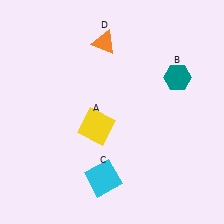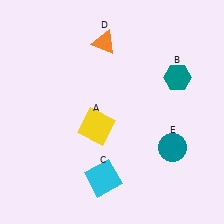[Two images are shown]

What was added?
A teal circle (E) was added in Image 2.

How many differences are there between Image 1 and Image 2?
There is 1 difference between the two images.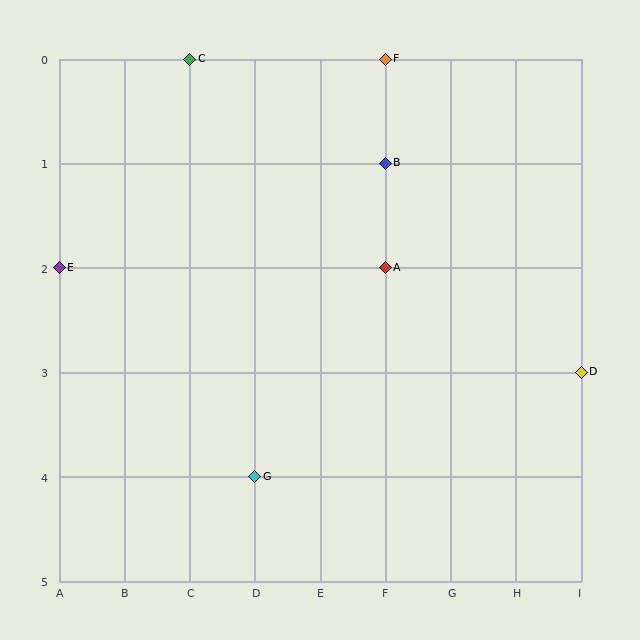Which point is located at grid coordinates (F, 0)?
Point F is at (F, 0).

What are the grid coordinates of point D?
Point D is at grid coordinates (I, 3).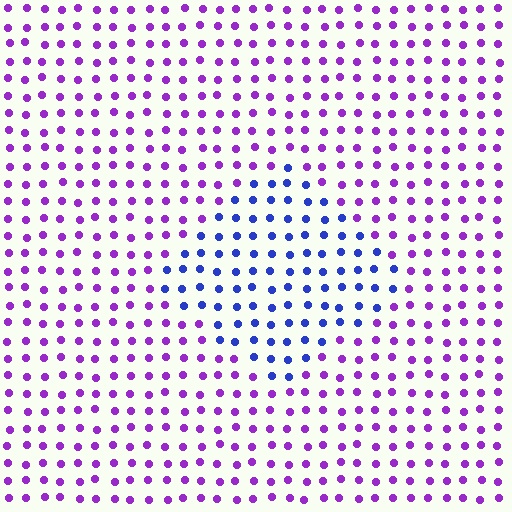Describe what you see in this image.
The image is filled with small purple elements in a uniform arrangement. A diamond-shaped region is visible where the elements are tinted to a slightly different hue, forming a subtle color boundary.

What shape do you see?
I see a diamond.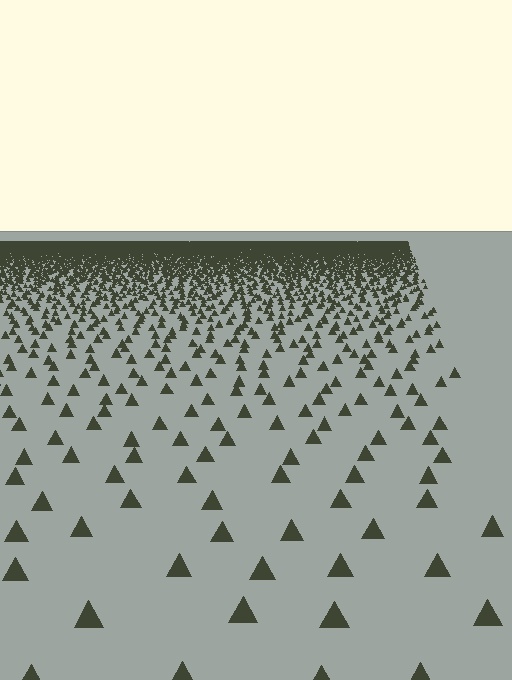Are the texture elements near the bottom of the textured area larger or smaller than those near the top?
Larger. Near the bottom, elements are closer to the viewer and appear at a bigger on-screen size.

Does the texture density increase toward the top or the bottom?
Density increases toward the top.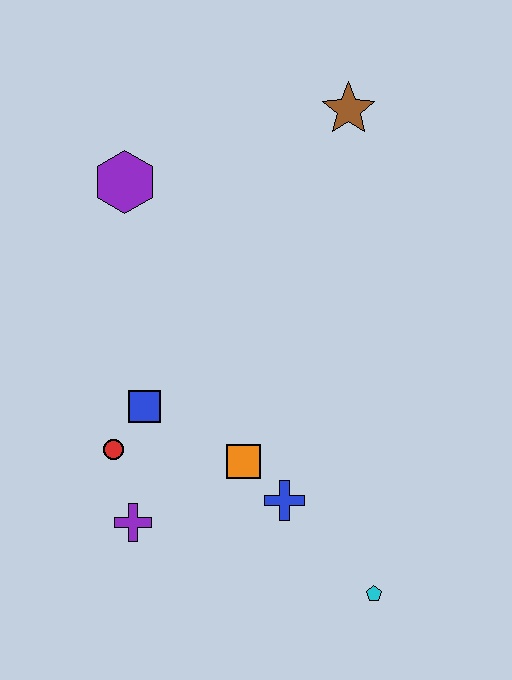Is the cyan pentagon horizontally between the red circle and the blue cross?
No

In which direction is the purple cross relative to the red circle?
The purple cross is below the red circle.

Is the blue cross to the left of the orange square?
No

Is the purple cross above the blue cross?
No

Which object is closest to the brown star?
The purple hexagon is closest to the brown star.